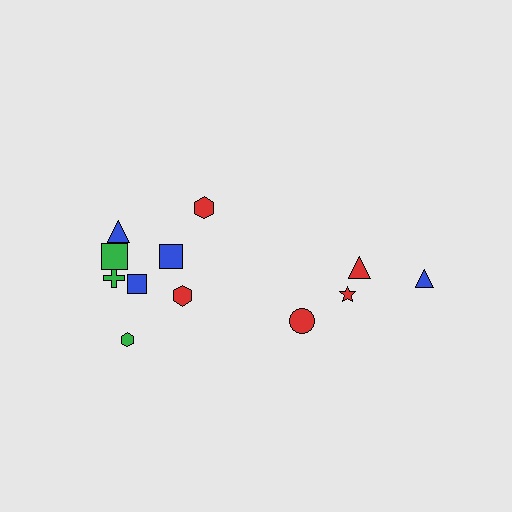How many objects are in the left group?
There are 8 objects.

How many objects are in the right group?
There are 4 objects.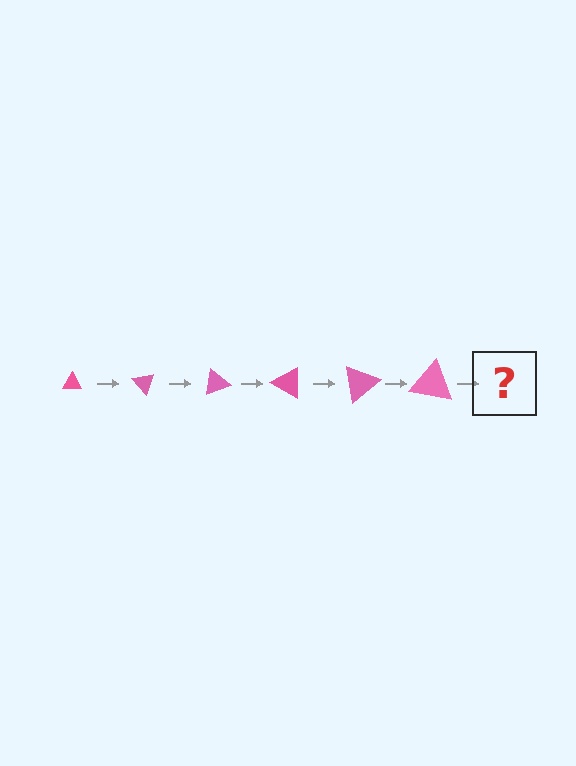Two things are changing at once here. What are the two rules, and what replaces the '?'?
The two rules are that the triangle grows larger each step and it rotates 50 degrees each step. The '?' should be a triangle, larger than the previous one and rotated 300 degrees from the start.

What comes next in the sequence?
The next element should be a triangle, larger than the previous one and rotated 300 degrees from the start.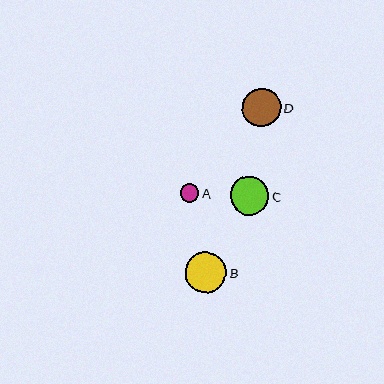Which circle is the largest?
Circle B is the largest with a size of approximately 41 pixels.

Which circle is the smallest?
Circle A is the smallest with a size of approximately 18 pixels.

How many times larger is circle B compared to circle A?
Circle B is approximately 2.2 times the size of circle A.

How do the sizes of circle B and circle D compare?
Circle B and circle D are approximately the same size.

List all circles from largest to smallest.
From largest to smallest: B, C, D, A.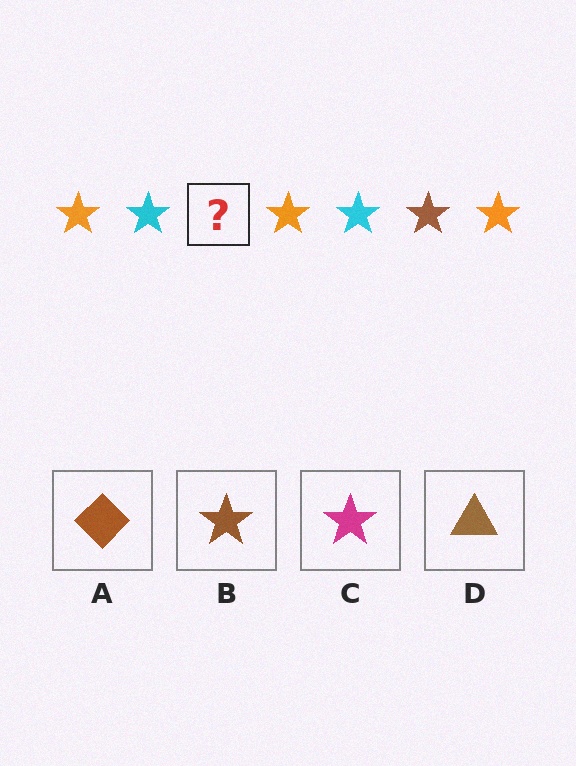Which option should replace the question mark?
Option B.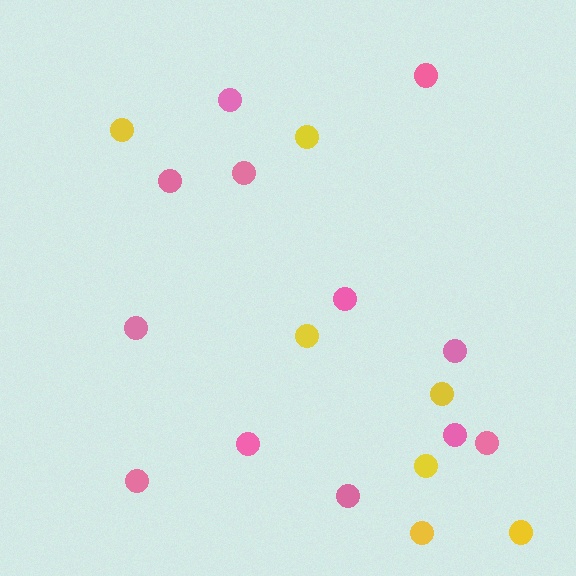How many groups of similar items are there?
There are 2 groups: one group of pink circles (12) and one group of yellow circles (7).